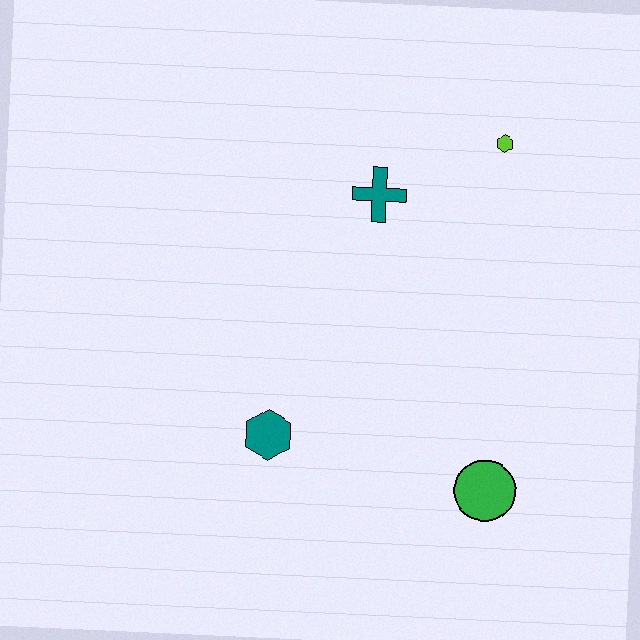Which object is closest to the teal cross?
The lime hexagon is closest to the teal cross.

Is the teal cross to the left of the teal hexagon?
No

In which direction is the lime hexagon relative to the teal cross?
The lime hexagon is to the right of the teal cross.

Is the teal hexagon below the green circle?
No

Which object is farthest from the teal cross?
The green circle is farthest from the teal cross.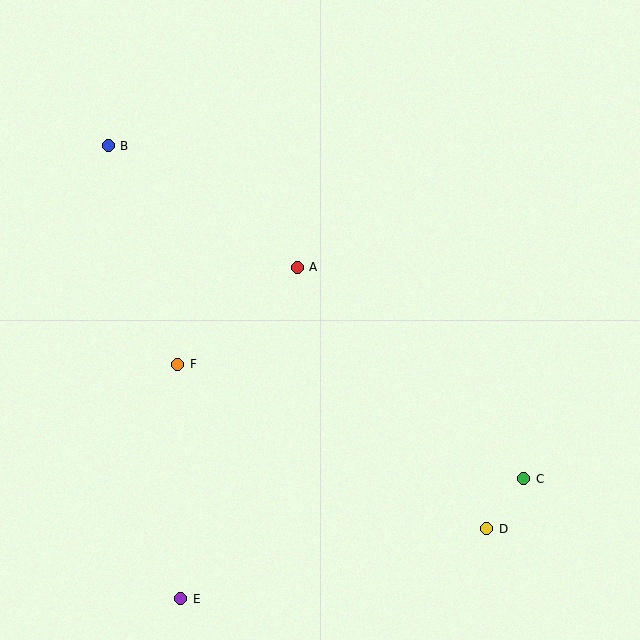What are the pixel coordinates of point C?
Point C is at (524, 479).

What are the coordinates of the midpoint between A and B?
The midpoint between A and B is at (203, 207).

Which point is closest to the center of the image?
Point A at (297, 267) is closest to the center.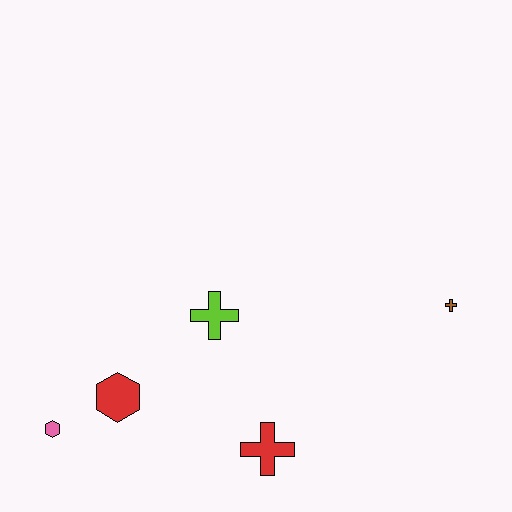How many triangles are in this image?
There are no triangles.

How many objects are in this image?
There are 5 objects.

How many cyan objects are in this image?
There are no cyan objects.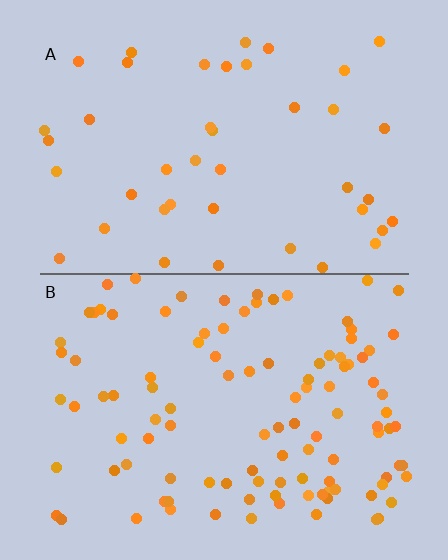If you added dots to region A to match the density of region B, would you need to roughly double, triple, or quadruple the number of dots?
Approximately triple.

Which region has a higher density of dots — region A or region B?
B (the bottom).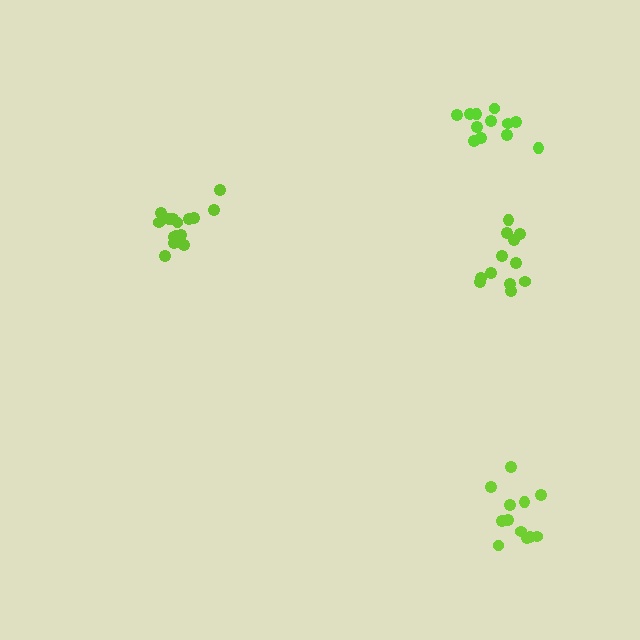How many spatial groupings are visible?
There are 4 spatial groupings.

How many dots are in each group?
Group 1: 12 dots, Group 2: 12 dots, Group 3: 17 dots, Group 4: 12 dots (53 total).